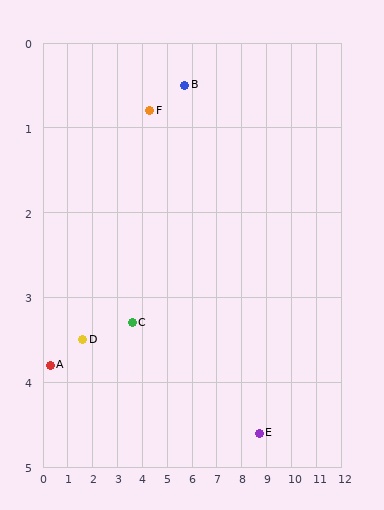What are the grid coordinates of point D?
Point D is at approximately (1.6, 3.5).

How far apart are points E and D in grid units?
Points E and D are about 7.2 grid units apart.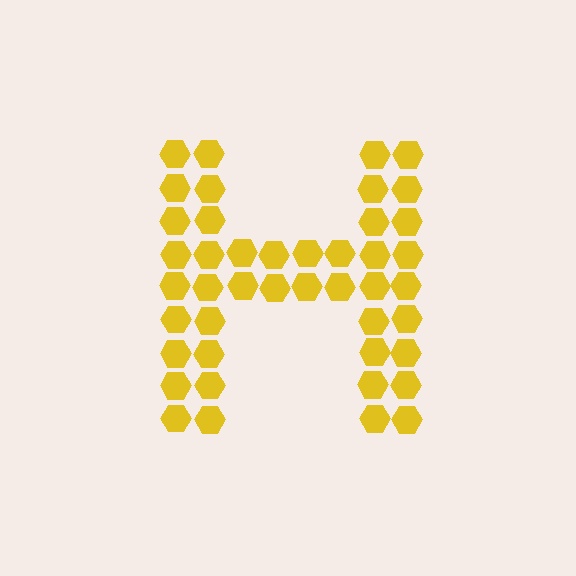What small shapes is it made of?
It is made of small hexagons.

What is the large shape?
The large shape is the letter H.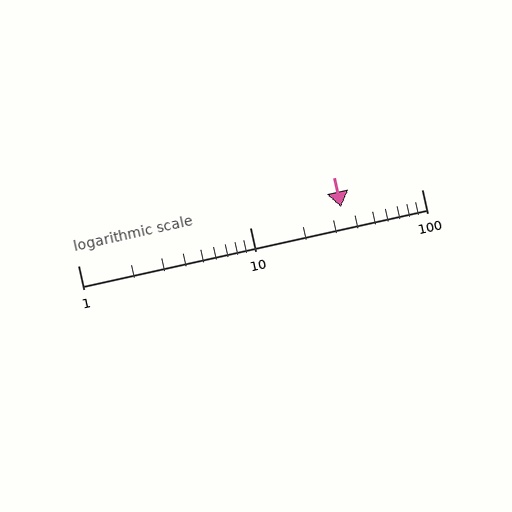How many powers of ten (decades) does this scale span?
The scale spans 2 decades, from 1 to 100.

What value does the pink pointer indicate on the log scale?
The pointer indicates approximately 34.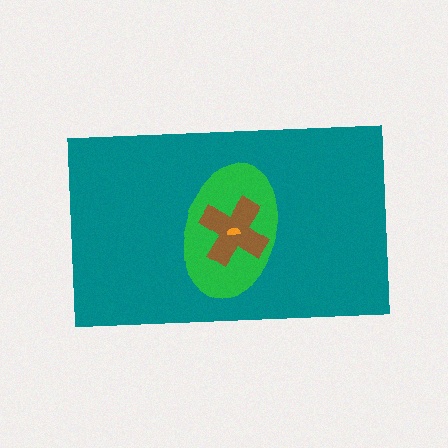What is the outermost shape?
The teal rectangle.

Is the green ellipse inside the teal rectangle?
Yes.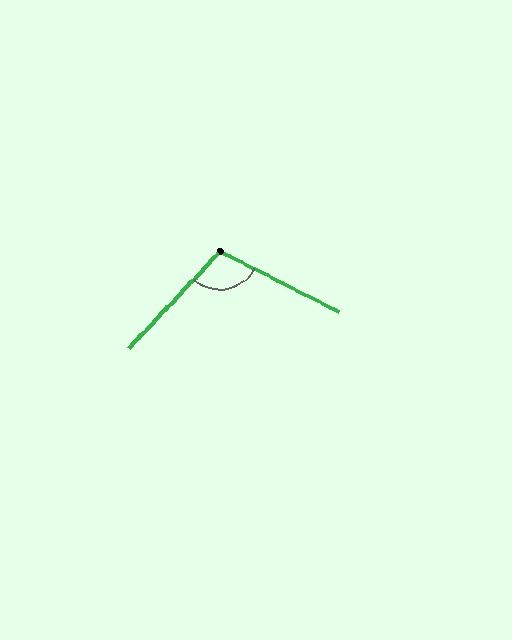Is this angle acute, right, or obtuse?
It is obtuse.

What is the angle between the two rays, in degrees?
Approximately 106 degrees.